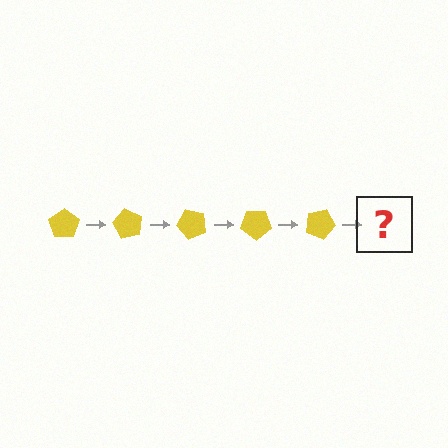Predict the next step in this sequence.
The next step is a yellow pentagon rotated 300 degrees.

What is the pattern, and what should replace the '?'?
The pattern is that the pentagon rotates 60 degrees each step. The '?' should be a yellow pentagon rotated 300 degrees.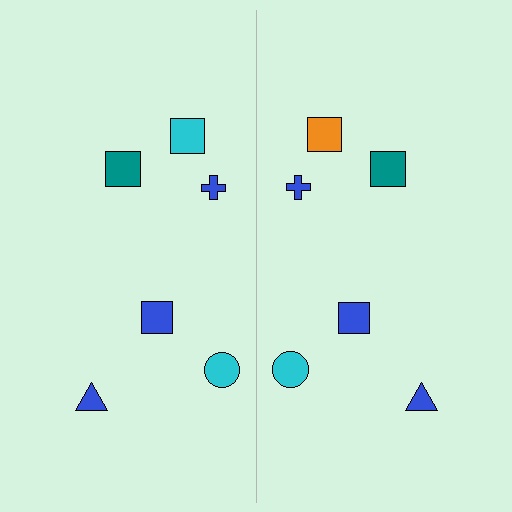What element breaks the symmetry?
The orange square on the right side breaks the symmetry — its mirror counterpart is cyan.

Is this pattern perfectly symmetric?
No, the pattern is not perfectly symmetric. The orange square on the right side breaks the symmetry — its mirror counterpart is cyan.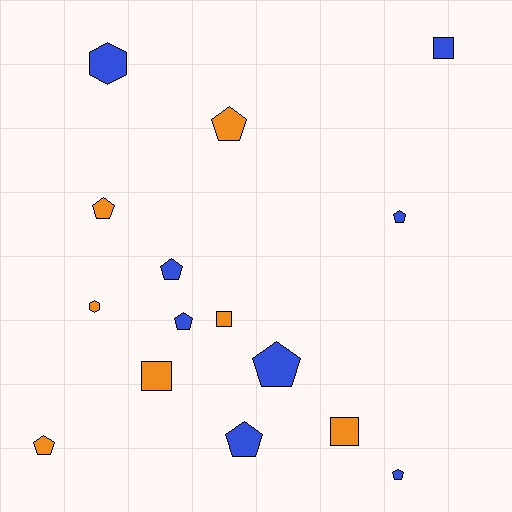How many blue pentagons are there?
There are 6 blue pentagons.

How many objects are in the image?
There are 15 objects.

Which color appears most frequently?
Blue, with 8 objects.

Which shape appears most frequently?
Pentagon, with 9 objects.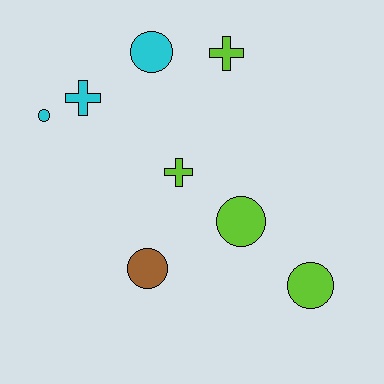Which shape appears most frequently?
Circle, with 5 objects.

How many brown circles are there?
There is 1 brown circle.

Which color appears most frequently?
Lime, with 4 objects.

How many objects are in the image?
There are 8 objects.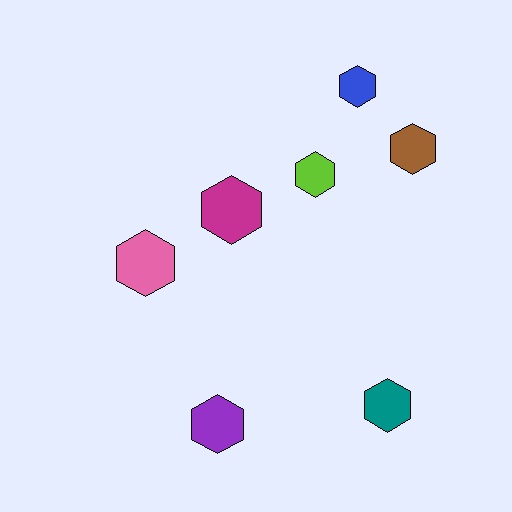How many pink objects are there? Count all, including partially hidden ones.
There is 1 pink object.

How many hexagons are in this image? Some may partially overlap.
There are 7 hexagons.